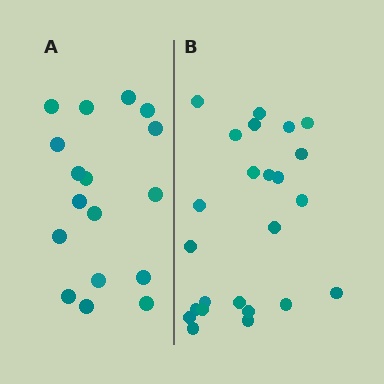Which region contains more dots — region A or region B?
Region B (the right region) has more dots.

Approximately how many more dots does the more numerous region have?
Region B has roughly 8 or so more dots than region A.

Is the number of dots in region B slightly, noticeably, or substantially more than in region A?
Region B has noticeably more, but not dramatically so. The ratio is roughly 1.4 to 1.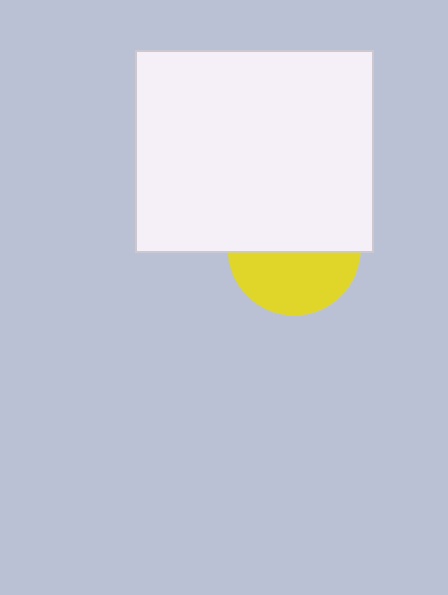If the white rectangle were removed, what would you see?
You would see the complete yellow circle.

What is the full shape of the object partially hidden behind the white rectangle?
The partially hidden object is a yellow circle.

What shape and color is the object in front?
The object in front is a white rectangle.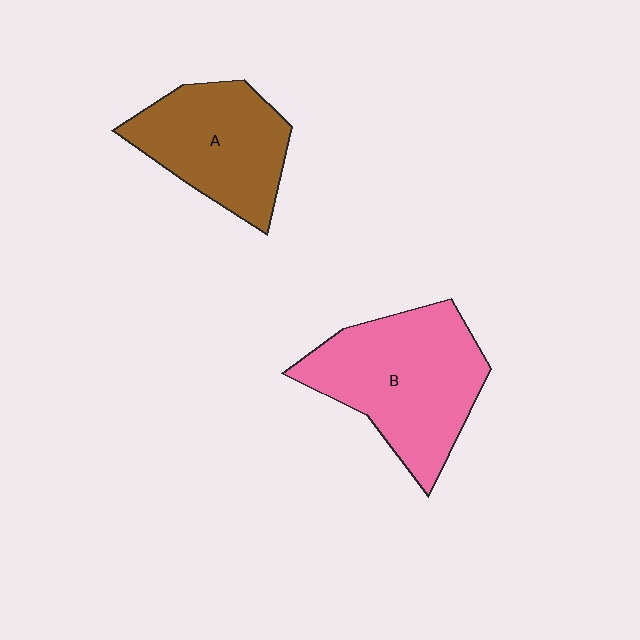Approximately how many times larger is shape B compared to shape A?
Approximately 1.3 times.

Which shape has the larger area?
Shape B (pink).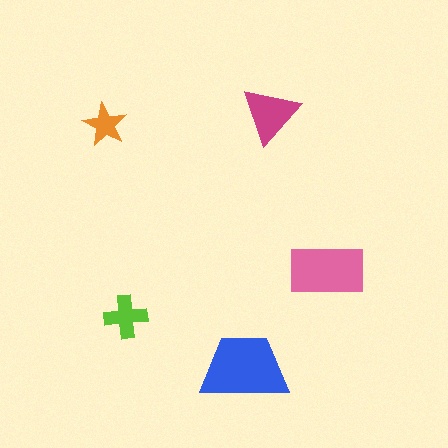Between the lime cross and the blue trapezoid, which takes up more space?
The blue trapezoid.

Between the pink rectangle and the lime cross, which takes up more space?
The pink rectangle.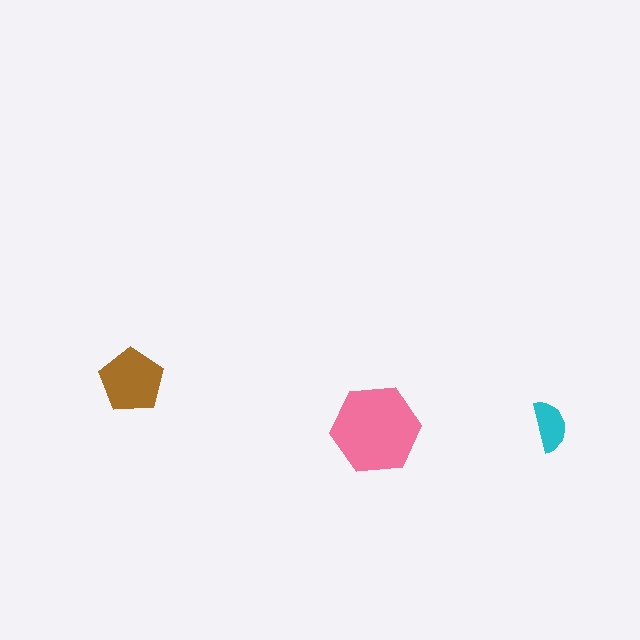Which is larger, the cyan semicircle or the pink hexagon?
The pink hexagon.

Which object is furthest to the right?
The cyan semicircle is rightmost.